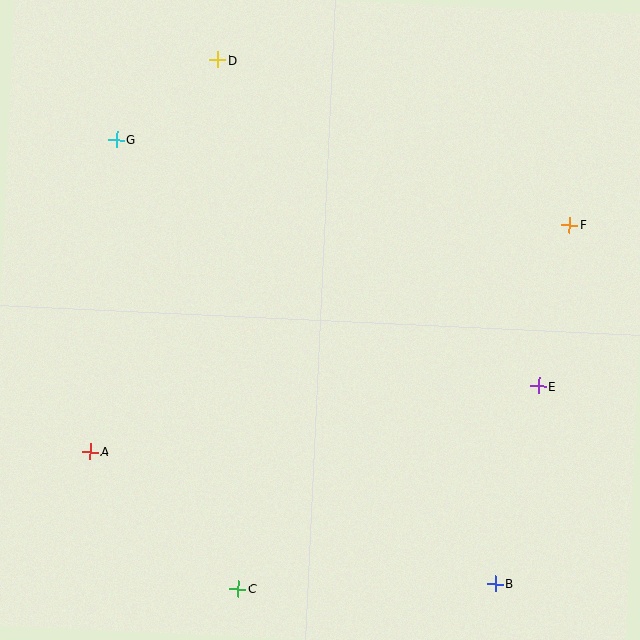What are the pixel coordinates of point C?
Point C is at (238, 589).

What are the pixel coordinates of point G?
Point G is at (116, 139).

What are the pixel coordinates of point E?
Point E is at (539, 386).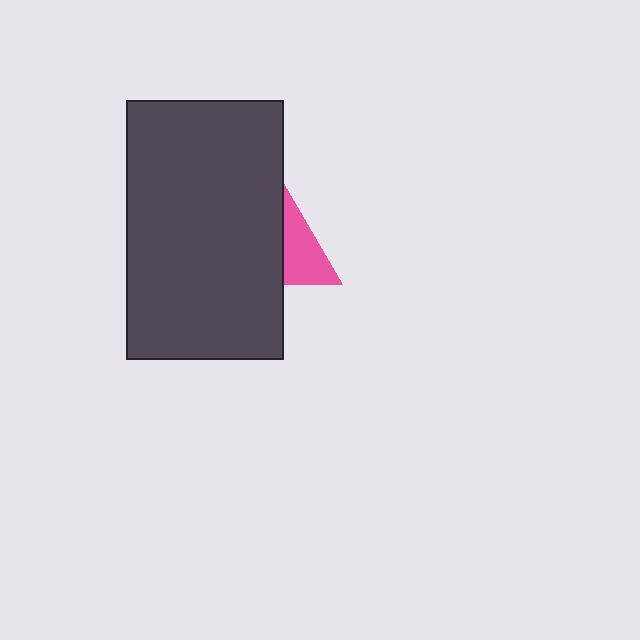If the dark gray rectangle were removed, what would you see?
You would see the complete pink triangle.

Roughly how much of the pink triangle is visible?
A small part of it is visible (roughly 44%).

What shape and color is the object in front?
The object in front is a dark gray rectangle.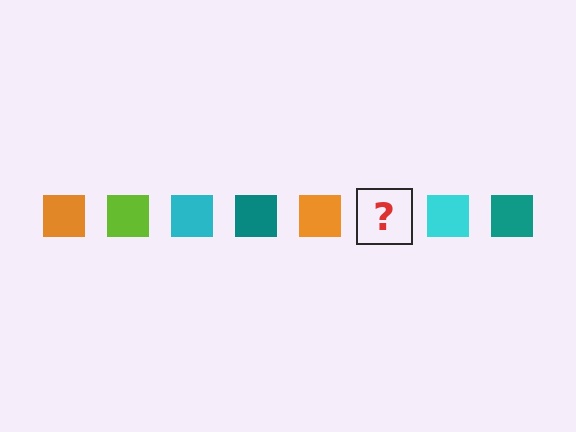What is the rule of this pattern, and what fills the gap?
The rule is that the pattern cycles through orange, lime, cyan, teal squares. The gap should be filled with a lime square.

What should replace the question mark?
The question mark should be replaced with a lime square.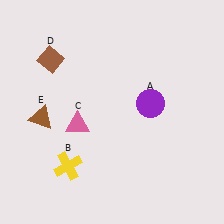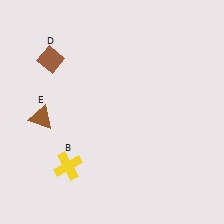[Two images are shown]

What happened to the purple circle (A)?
The purple circle (A) was removed in Image 2. It was in the top-right area of Image 1.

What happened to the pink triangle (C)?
The pink triangle (C) was removed in Image 2. It was in the bottom-left area of Image 1.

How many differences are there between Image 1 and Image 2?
There are 2 differences between the two images.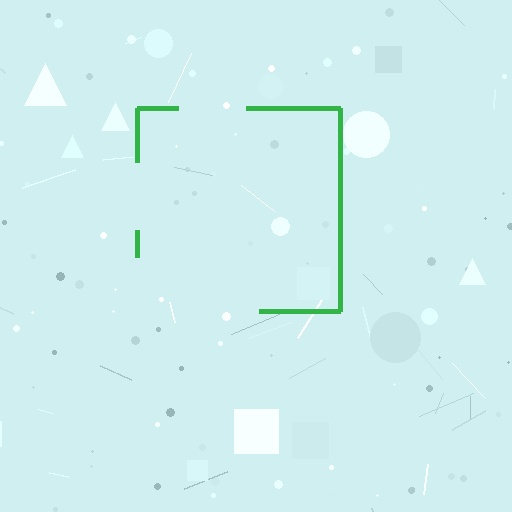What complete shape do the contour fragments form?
The contour fragments form a square.